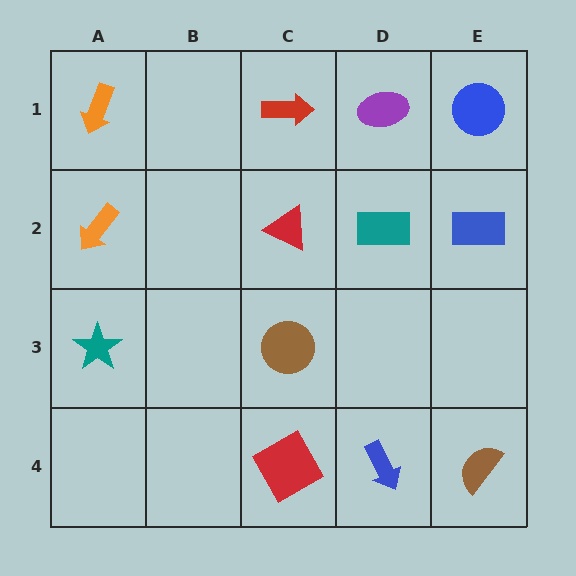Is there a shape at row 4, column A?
No, that cell is empty.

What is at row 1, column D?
A purple ellipse.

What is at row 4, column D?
A blue arrow.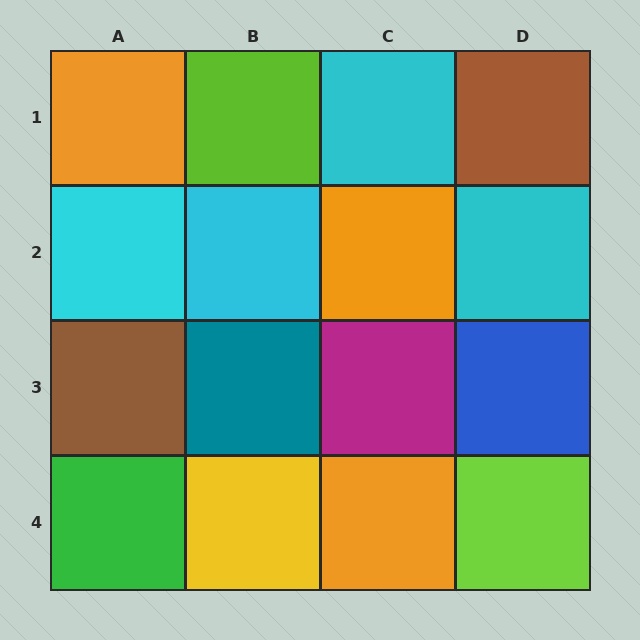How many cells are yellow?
1 cell is yellow.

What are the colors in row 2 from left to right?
Cyan, cyan, orange, cyan.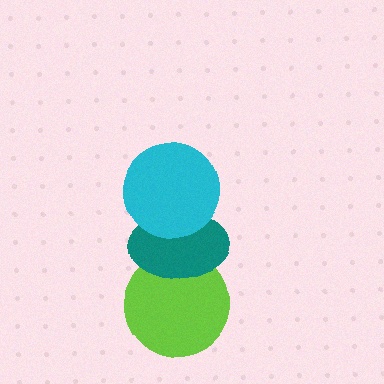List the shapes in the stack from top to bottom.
From top to bottom: the cyan circle, the teal ellipse, the lime circle.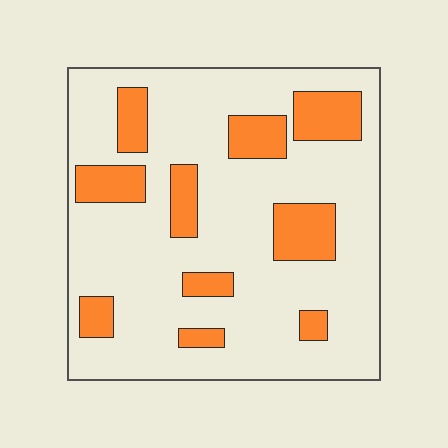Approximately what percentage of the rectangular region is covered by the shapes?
Approximately 20%.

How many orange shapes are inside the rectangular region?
10.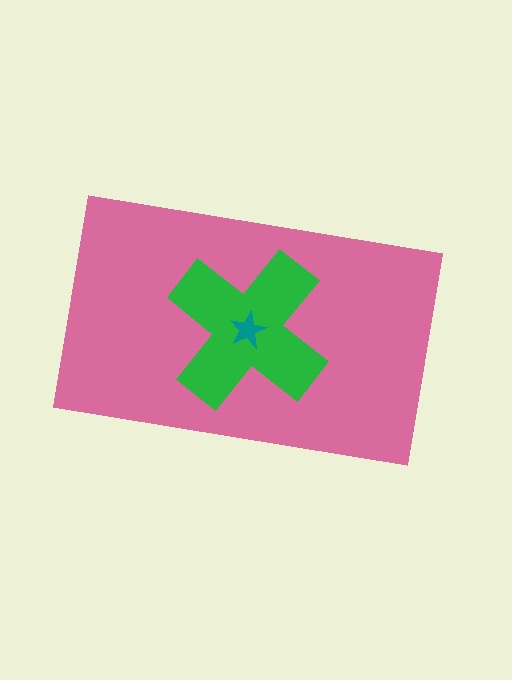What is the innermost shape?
The teal star.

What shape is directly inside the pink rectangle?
The green cross.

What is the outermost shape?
The pink rectangle.